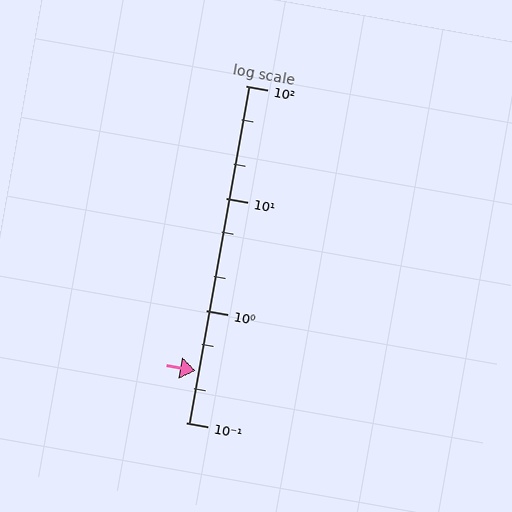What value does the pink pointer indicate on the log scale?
The pointer indicates approximately 0.29.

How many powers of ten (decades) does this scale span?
The scale spans 3 decades, from 0.1 to 100.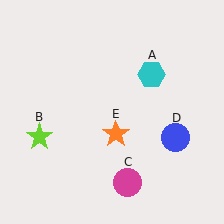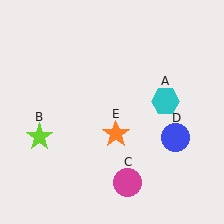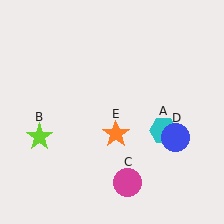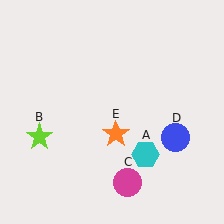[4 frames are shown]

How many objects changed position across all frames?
1 object changed position: cyan hexagon (object A).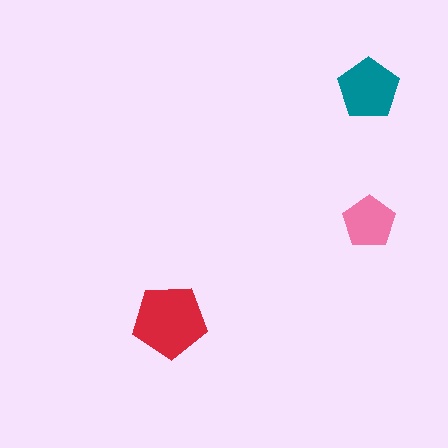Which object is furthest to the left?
The red pentagon is leftmost.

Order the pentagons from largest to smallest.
the red one, the teal one, the pink one.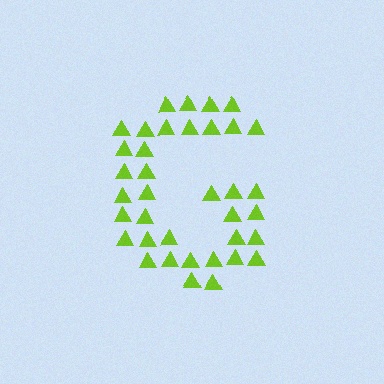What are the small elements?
The small elements are triangles.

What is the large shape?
The large shape is the letter G.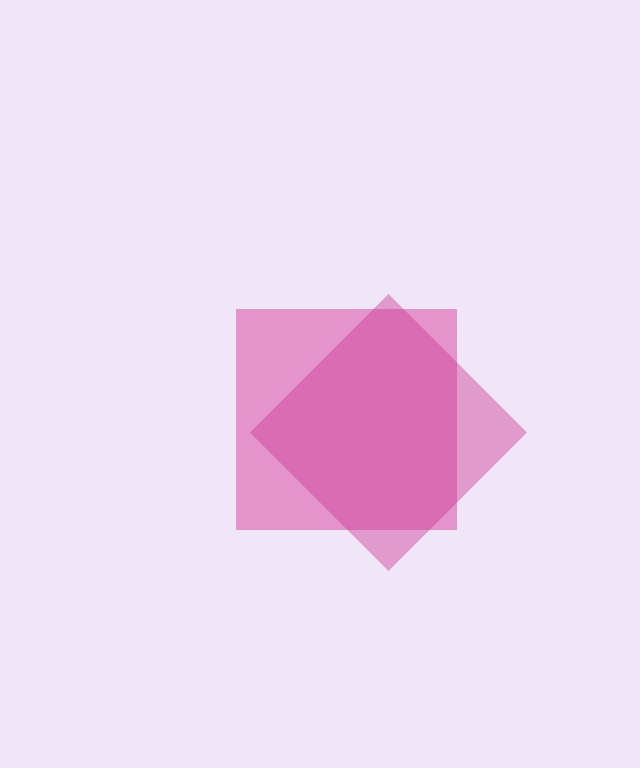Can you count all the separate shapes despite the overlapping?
Yes, there are 2 separate shapes.